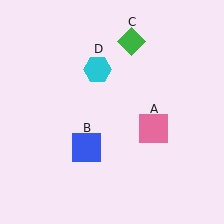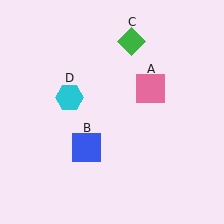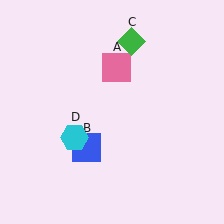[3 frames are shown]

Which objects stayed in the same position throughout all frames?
Blue square (object B) and green diamond (object C) remained stationary.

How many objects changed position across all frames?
2 objects changed position: pink square (object A), cyan hexagon (object D).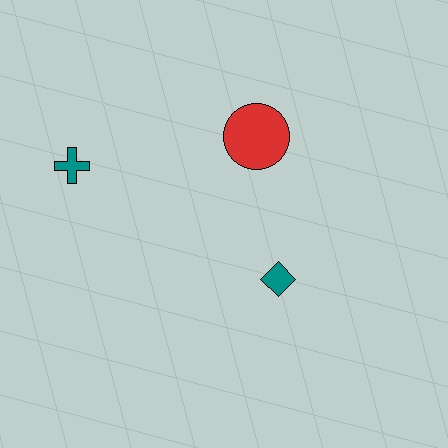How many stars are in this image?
There are no stars.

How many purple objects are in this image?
There are no purple objects.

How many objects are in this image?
There are 3 objects.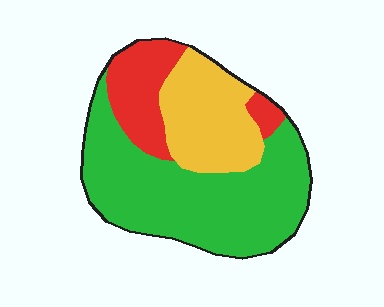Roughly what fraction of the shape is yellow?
Yellow takes up about one quarter (1/4) of the shape.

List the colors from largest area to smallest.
From largest to smallest: green, yellow, red.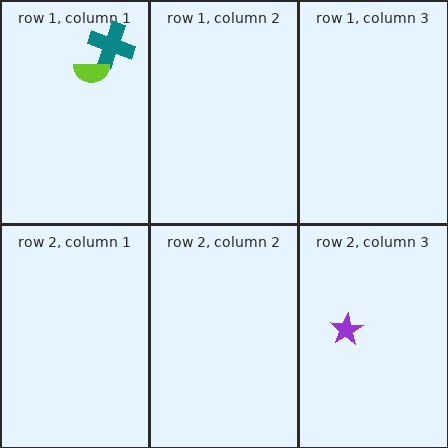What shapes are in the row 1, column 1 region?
The teal cross, the lime semicircle.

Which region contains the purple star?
The row 2, column 3 region.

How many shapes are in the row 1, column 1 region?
2.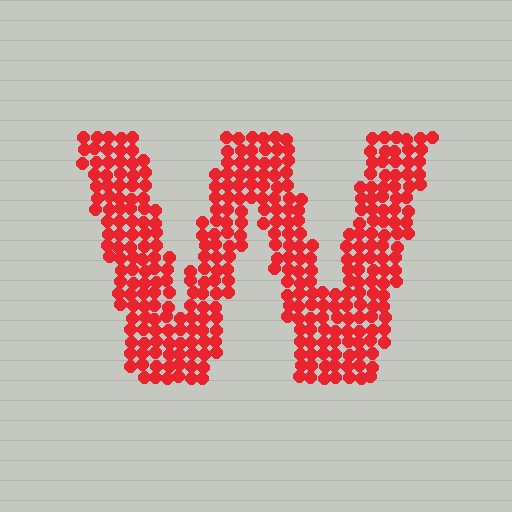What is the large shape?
The large shape is the letter W.